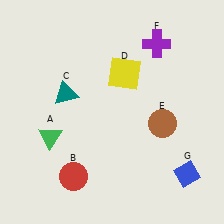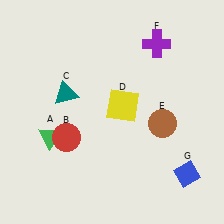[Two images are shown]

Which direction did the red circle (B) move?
The red circle (B) moved up.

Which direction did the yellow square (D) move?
The yellow square (D) moved down.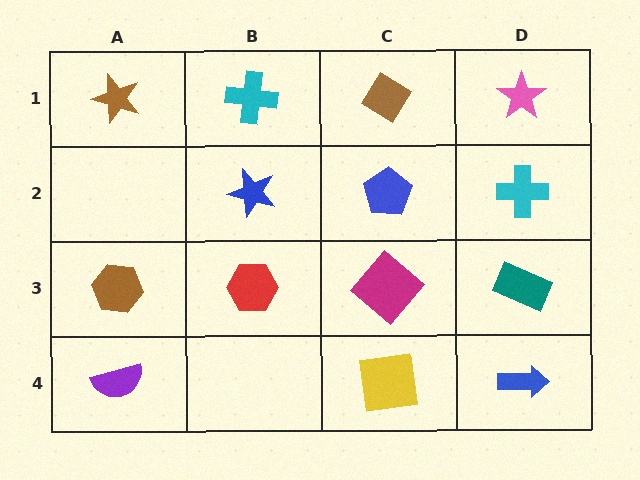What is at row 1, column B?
A cyan cross.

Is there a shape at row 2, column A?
No, that cell is empty.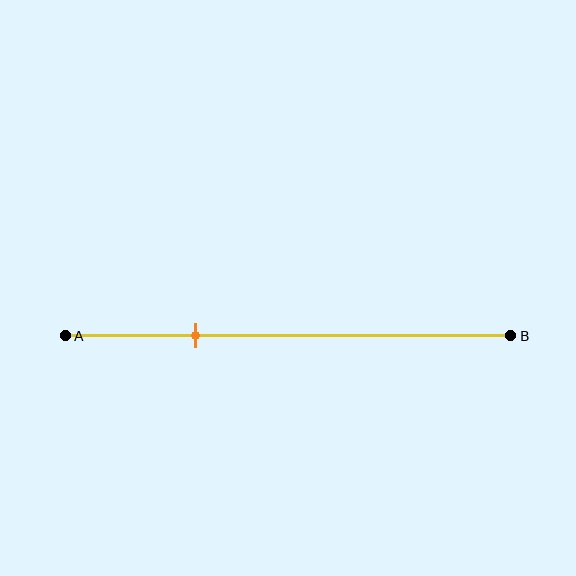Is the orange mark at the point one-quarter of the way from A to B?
No, the mark is at about 30% from A, not at the 25% one-quarter point.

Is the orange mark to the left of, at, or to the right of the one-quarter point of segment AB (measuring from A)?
The orange mark is to the right of the one-quarter point of segment AB.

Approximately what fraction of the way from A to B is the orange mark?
The orange mark is approximately 30% of the way from A to B.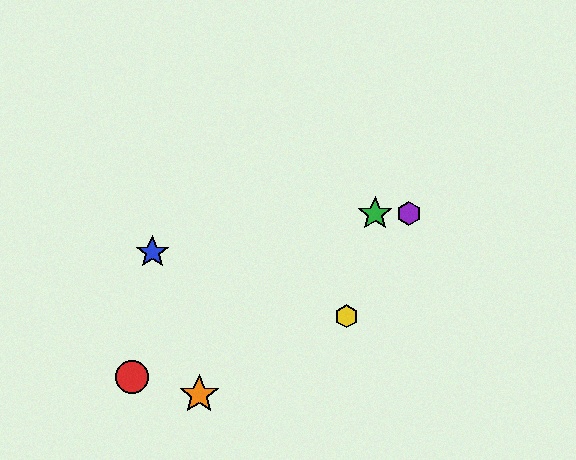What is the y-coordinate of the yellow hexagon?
The yellow hexagon is at y≈316.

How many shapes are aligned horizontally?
2 shapes (the green star, the purple hexagon) are aligned horizontally.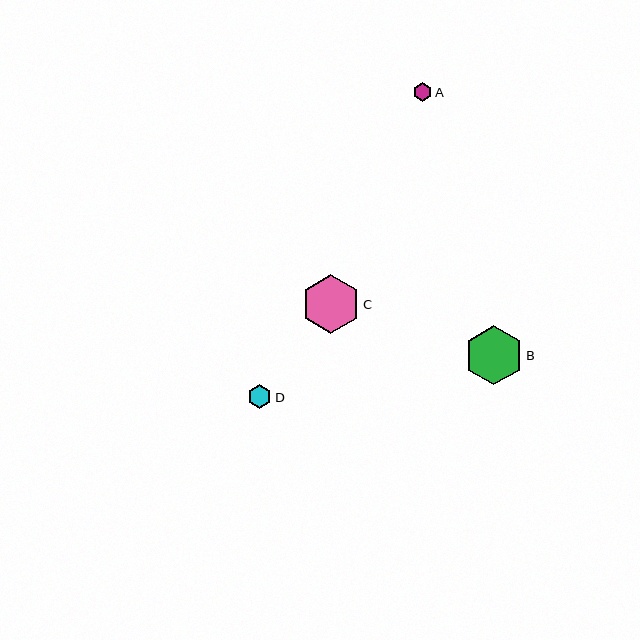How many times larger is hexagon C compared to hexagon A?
Hexagon C is approximately 3.2 times the size of hexagon A.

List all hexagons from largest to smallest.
From largest to smallest: B, C, D, A.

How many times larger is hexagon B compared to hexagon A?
Hexagon B is approximately 3.2 times the size of hexagon A.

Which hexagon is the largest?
Hexagon B is the largest with a size of approximately 59 pixels.